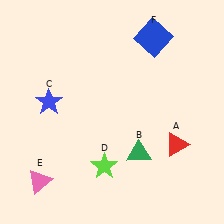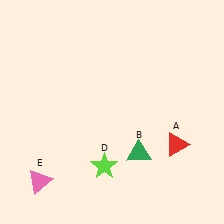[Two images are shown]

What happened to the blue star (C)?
The blue star (C) was removed in Image 2. It was in the top-left area of Image 1.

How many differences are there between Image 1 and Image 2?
There are 2 differences between the two images.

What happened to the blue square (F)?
The blue square (F) was removed in Image 2. It was in the top-right area of Image 1.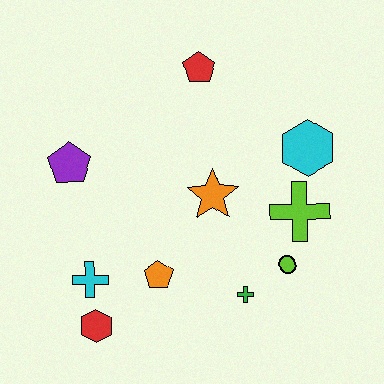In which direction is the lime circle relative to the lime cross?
The lime circle is below the lime cross.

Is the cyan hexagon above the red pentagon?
No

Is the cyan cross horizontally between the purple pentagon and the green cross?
Yes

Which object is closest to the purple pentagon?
The cyan cross is closest to the purple pentagon.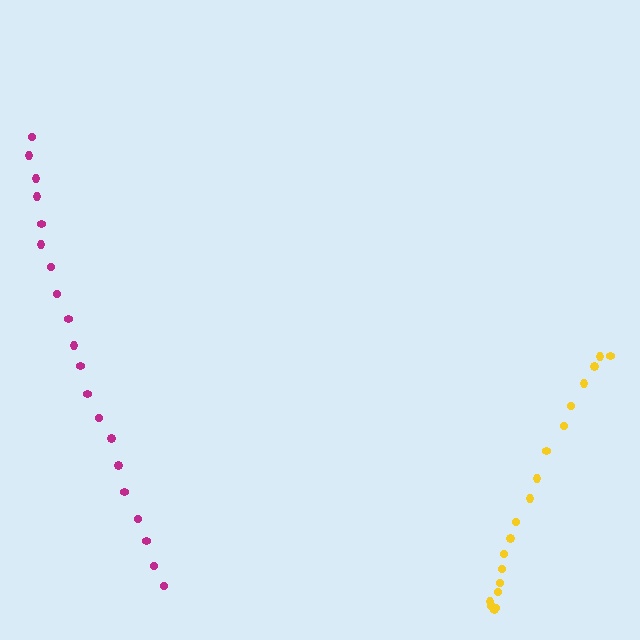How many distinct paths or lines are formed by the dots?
There are 2 distinct paths.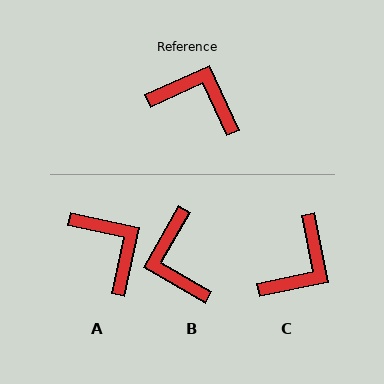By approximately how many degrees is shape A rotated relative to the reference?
Approximately 37 degrees clockwise.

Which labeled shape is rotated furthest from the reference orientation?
B, about 126 degrees away.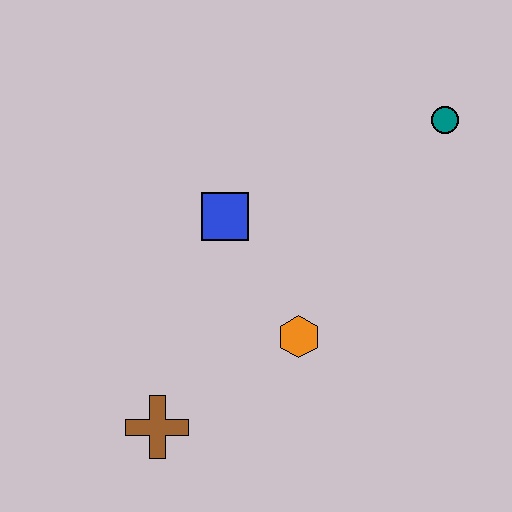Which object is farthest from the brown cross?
The teal circle is farthest from the brown cross.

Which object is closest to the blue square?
The orange hexagon is closest to the blue square.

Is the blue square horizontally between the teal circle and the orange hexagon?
No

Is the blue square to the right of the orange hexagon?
No